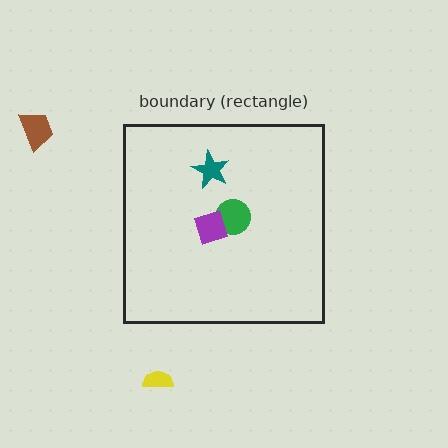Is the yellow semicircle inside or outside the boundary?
Outside.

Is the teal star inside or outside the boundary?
Inside.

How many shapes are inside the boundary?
3 inside, 2 outside.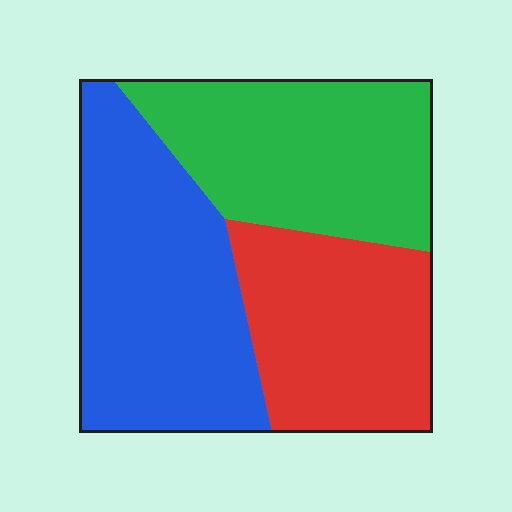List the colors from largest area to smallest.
From largest to smallest: blue, green, red.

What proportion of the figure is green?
Green covers about 30% of the figure.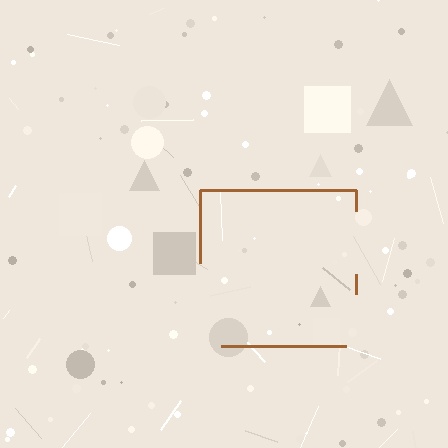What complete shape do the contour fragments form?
The contour fragments form a square.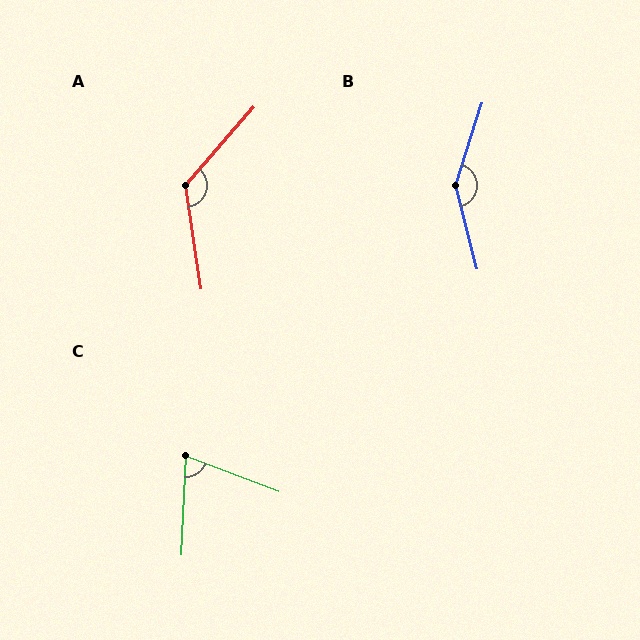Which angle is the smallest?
C, at approximately 72 degrees.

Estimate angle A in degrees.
Approximately 130 degrees.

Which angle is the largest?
B, at approximately 148 degrees.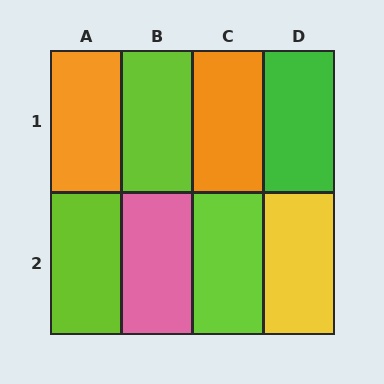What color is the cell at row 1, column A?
Orange.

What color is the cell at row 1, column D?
Green.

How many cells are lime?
3 cells are lime.